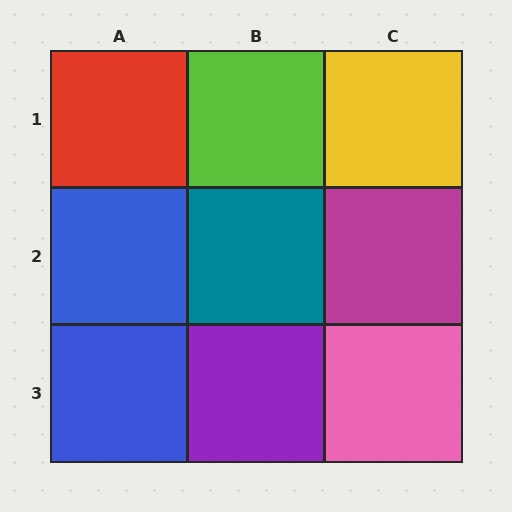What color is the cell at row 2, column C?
Magenta.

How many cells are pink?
1 cell is pink.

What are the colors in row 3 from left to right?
Blue, purple, pink.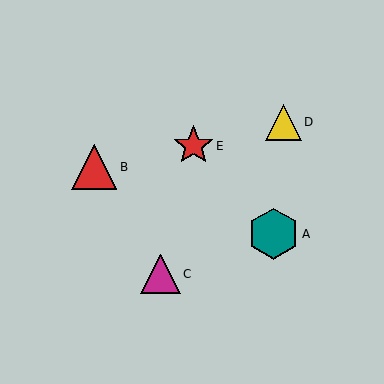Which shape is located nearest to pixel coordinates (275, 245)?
The teal hexagon (labeled A) at (274, 234) is nearest to that location.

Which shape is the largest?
The teal hexagon (labeled A) is the largest.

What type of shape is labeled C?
Shape C is a magenta triangle.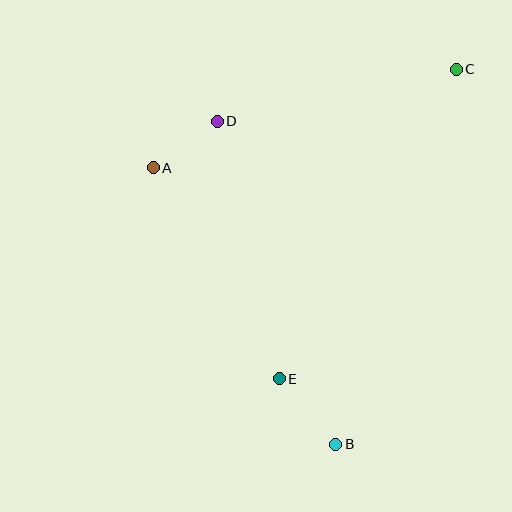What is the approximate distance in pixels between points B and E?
The distance between B and E is approximately 87 pixels.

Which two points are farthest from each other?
Points B and C are farthest from each other.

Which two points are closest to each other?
Points A and D are closest to each other.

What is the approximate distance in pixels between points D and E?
The distance between D and E is approximately 265 pixels.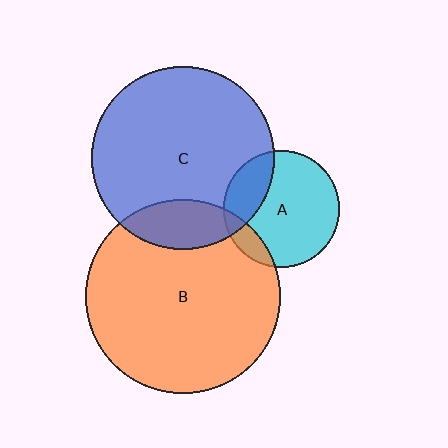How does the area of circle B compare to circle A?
Approximately 2.8 times.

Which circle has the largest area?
Circle B (orange).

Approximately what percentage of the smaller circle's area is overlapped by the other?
Approximately 15%.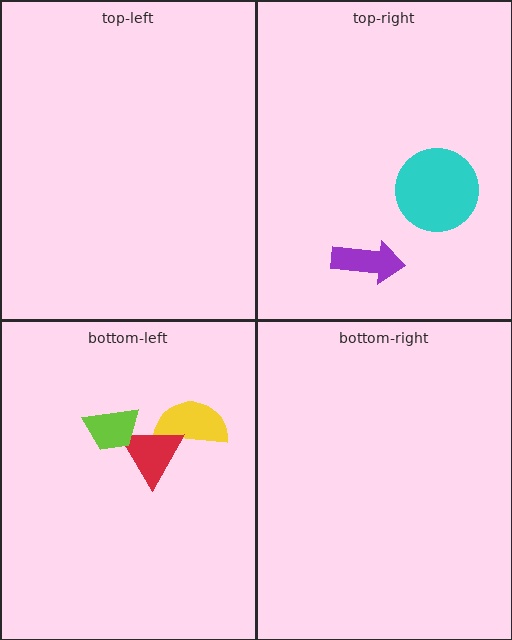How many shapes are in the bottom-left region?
3.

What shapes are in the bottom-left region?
The yellow semicircle, the red triangle, the lime trapezoid.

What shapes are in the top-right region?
The purple arrow, the cyan circle.